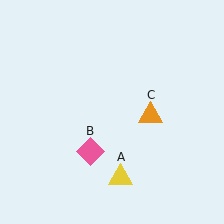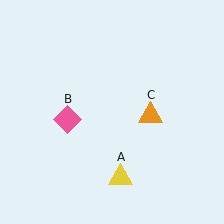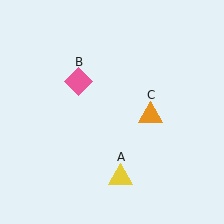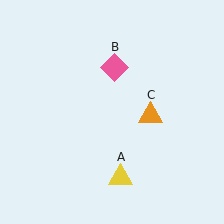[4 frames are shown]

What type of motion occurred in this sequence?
The pink diamond (object B) rotated clockwise around the center of the scene.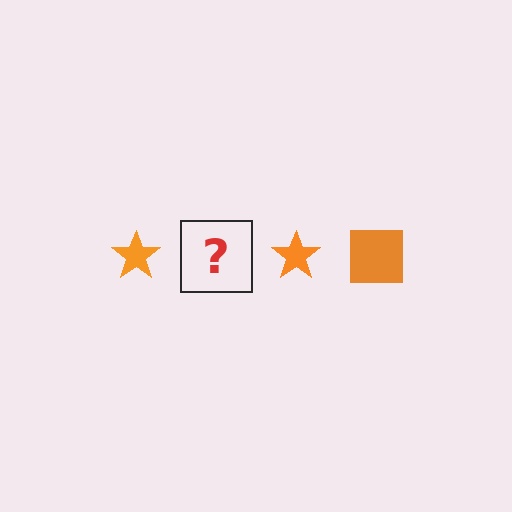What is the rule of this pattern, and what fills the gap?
The rule is that the pattern cycles through star, square shapes in orange. The gap should be filled with an orange square.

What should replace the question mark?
The question mark should be replaced with an orange square.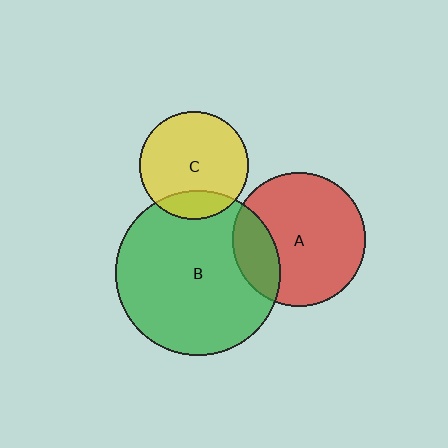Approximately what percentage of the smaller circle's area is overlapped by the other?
Approximately 20%.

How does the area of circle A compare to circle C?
Approximately 1.5 times.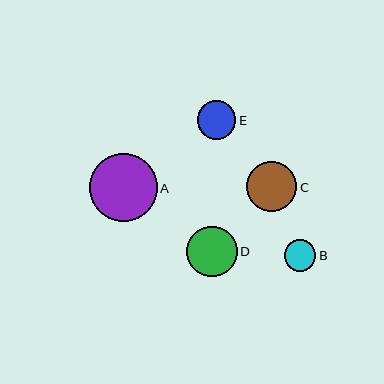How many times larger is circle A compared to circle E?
Circle A is approximately 1.8 times the size of circle E.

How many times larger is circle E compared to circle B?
Circle E is approximately 1.2 times the size of circle B.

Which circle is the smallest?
Circle B is the smallest with a size of approximately 32 pixels.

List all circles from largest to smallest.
From largest to smallest: A, D, C, E, B.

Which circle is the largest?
Circle A is the largest with a size of approximately 67 pixels.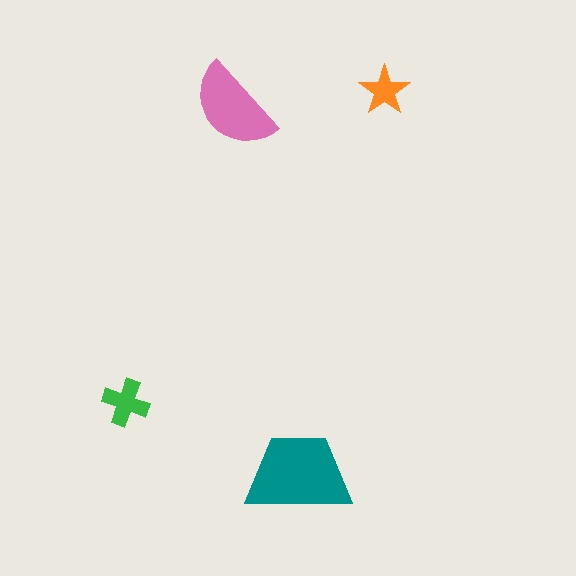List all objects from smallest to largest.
The orange star, the green cross, the pink semicircle, the teal trapezoid.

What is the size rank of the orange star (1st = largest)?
4th.